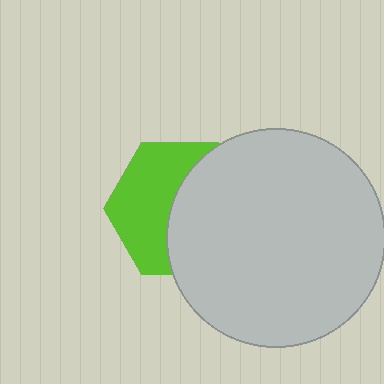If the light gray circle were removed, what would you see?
You would see the complete lime hexagon.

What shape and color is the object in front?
The object in front is a light gray circle.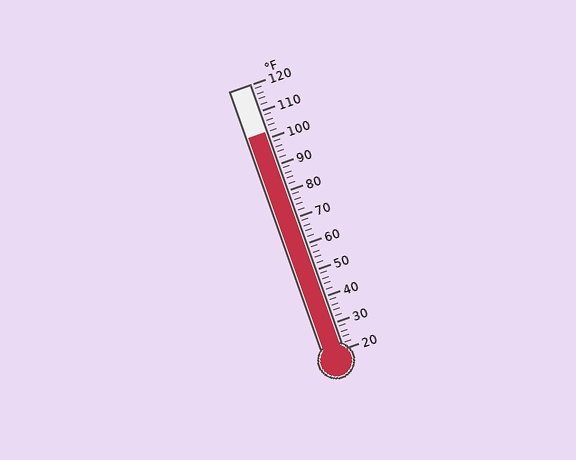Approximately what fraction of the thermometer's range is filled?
The thermometer is filled to approximately 80% of its range.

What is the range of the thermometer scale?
The thermometer scale ranges from 20°F to 120°F.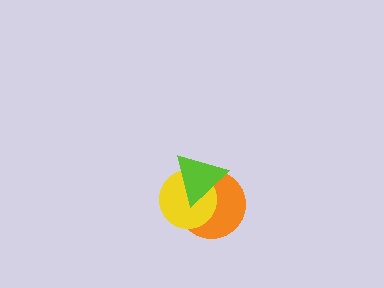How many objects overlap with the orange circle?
2 objects overlap with the orange circle.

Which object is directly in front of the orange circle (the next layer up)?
The yellow circle is directly in front of the orange circle.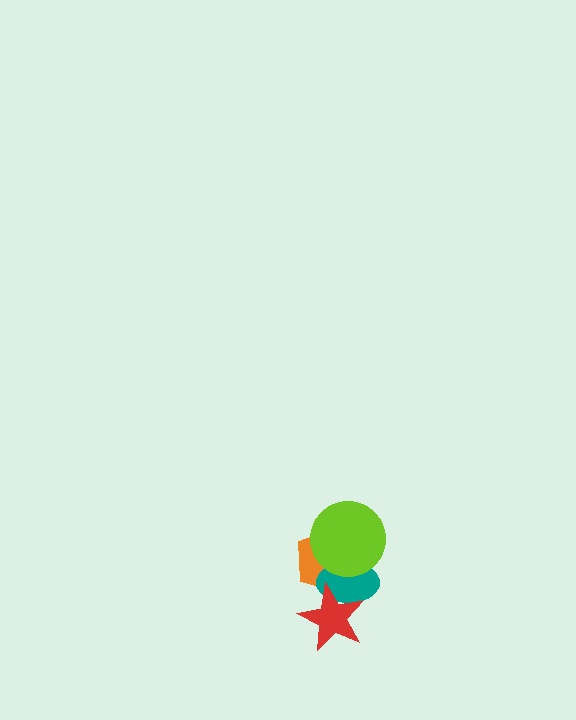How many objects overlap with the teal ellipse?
3 objects overlap with the teal ellipse.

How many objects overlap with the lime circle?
2 objects overlap with the lime circle.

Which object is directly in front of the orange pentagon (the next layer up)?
The teal ellipse is directly in front of the orange pentagon.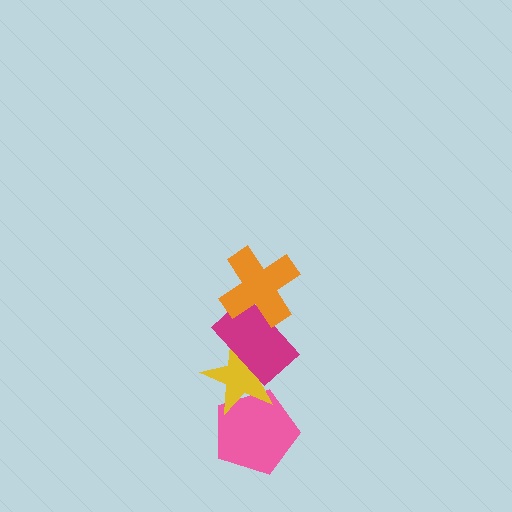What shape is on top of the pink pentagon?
The yellow star is on top of the pink pentagon.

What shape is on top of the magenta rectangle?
The orange cross is on top of the magenta rectangle.